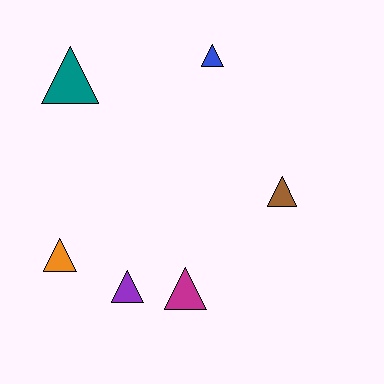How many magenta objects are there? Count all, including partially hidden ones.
There is 1 magenta object.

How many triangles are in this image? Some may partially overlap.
There are 6 triangles.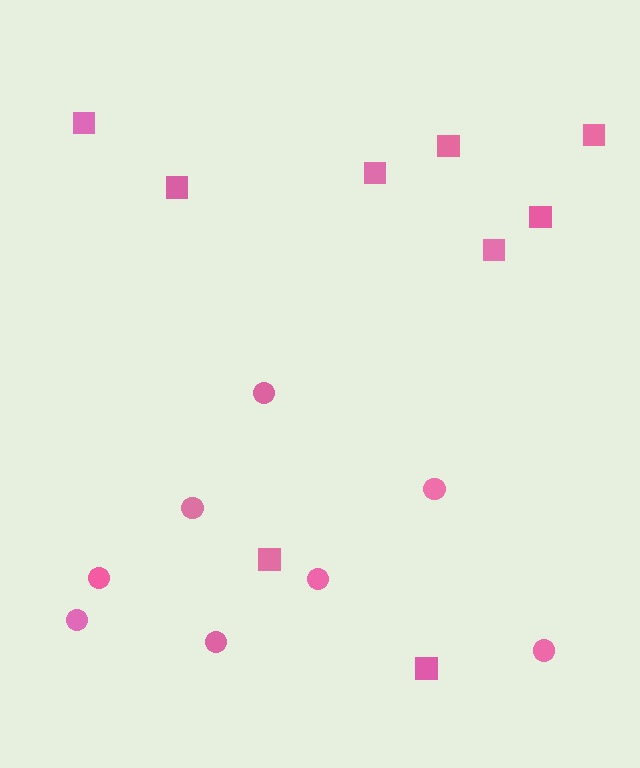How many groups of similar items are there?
There are 2 groups: one group of squares (9) and one group of circles (8).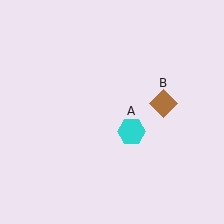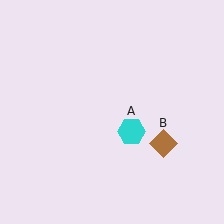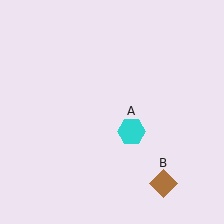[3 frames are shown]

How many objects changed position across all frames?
1 object changed position: brown diamond (object B).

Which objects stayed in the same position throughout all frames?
Cyan hexagon (object A) remained stationary.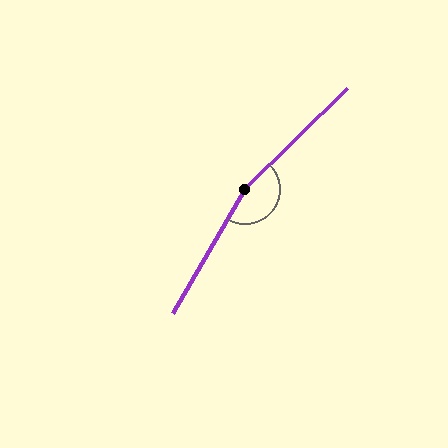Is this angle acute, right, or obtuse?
It is obtuse.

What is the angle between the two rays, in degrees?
Approximately 165 degrees.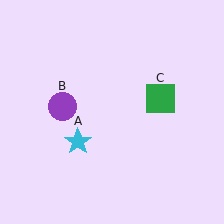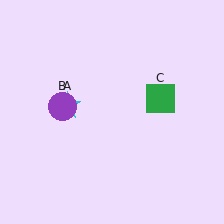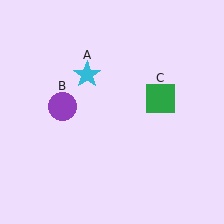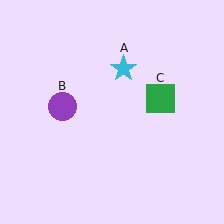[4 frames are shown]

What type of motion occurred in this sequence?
The cyan star (object A) rotated clockwise around the center of the scene.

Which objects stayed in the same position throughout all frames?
Purple circle (object B) and green square (object C) remained stationary.